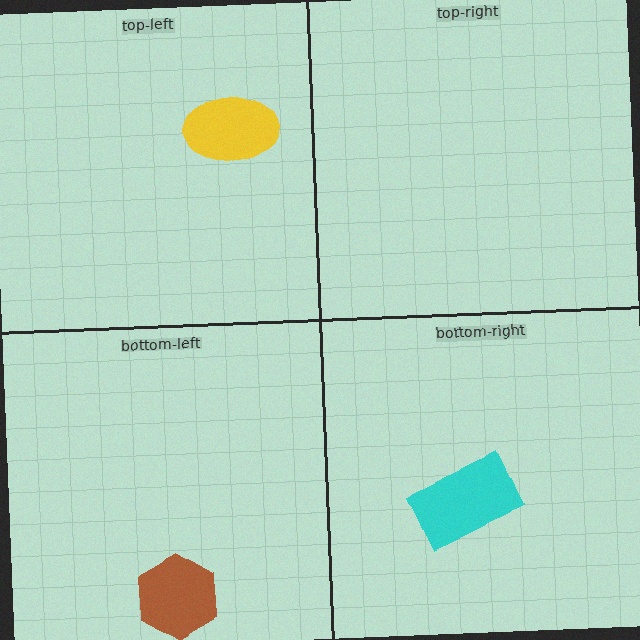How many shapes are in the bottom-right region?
1.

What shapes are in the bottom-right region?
The cyan rectangle.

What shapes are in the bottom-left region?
The brown hexagon.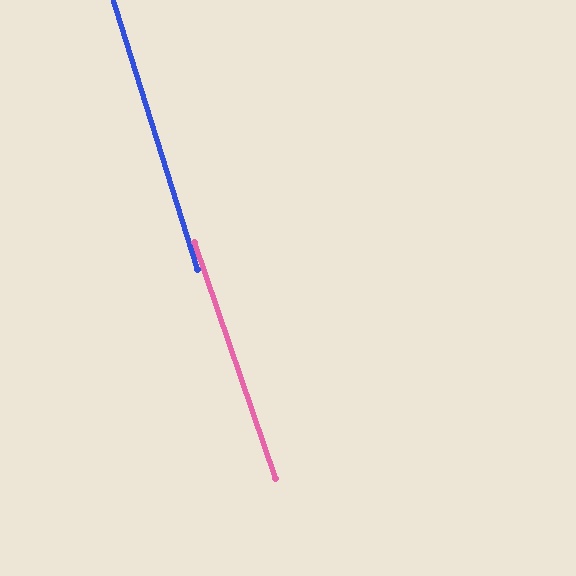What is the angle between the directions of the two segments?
Approximately 2 degrees.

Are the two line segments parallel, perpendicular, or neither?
Parallel — their directions differ by only 1.7°.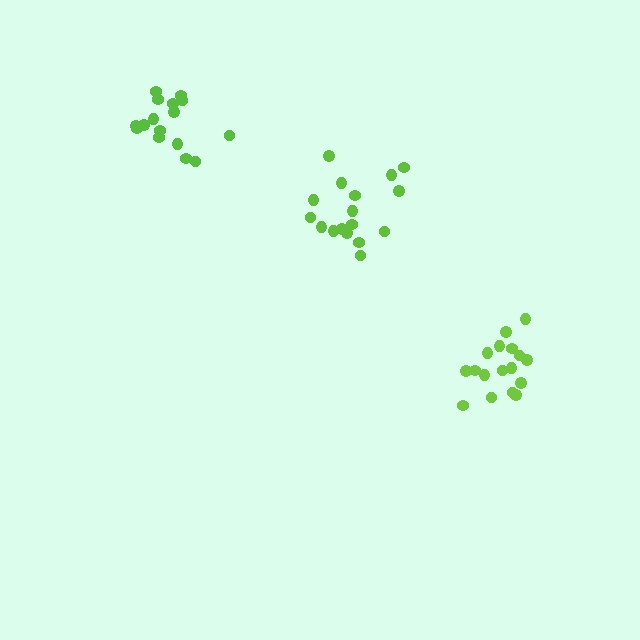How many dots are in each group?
Group 1: 17 dots, Group 2: 17 dots, Group 3: 16 dots (50 total).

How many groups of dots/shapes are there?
There are 3 groups.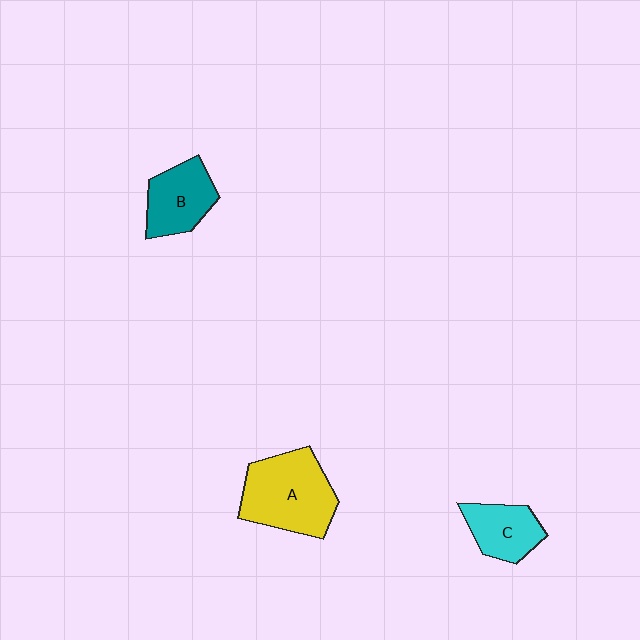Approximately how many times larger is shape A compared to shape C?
Approximately 1.7 times.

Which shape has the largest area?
Shape A (yellow).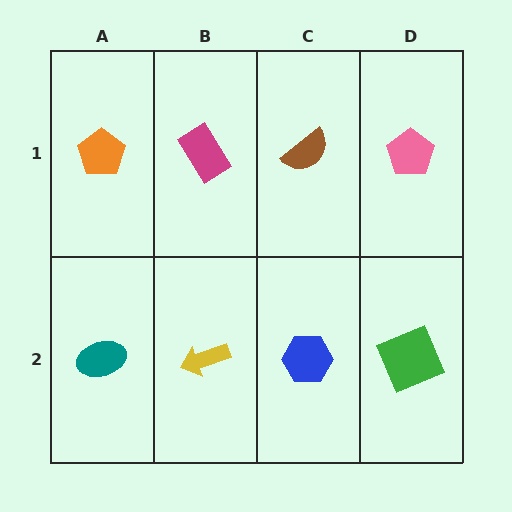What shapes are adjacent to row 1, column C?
A blue hexagon (row 2, column C), a magenta rectangle (row 1, column B), a pink pentagon (row 1, column D).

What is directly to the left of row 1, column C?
A magenta rectangle.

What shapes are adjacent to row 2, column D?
A pink pentagon (row 1, column D), a blue hexagon (row 2, column C).